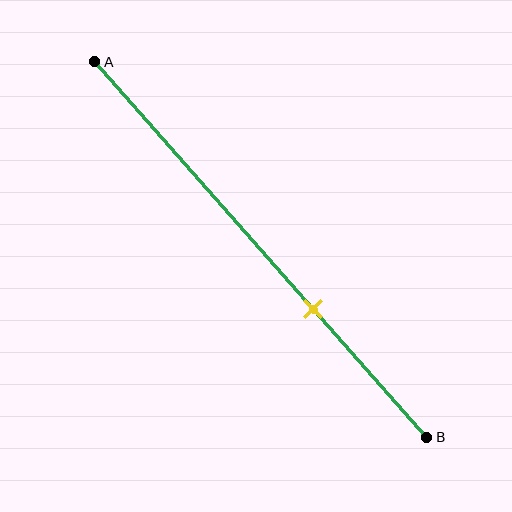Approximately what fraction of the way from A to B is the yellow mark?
The yellow mark is approximately 65% of the way from A to B.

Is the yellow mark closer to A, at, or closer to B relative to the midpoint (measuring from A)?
The yellow mark is closer to point B than the midpoint of segment AB.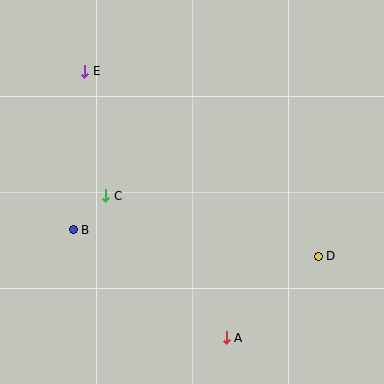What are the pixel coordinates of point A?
Point A is at (226, 338).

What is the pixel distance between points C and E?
The distance between C and E is 126 pixels.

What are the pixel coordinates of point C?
Point C is at (106, 196).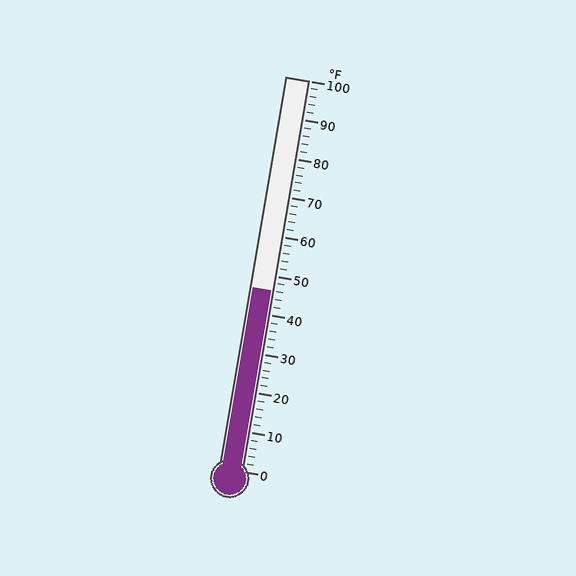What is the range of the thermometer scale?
The thermometer scale ranges from 0°F to 100°F.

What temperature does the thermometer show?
The thermometer shows approximately 46°F.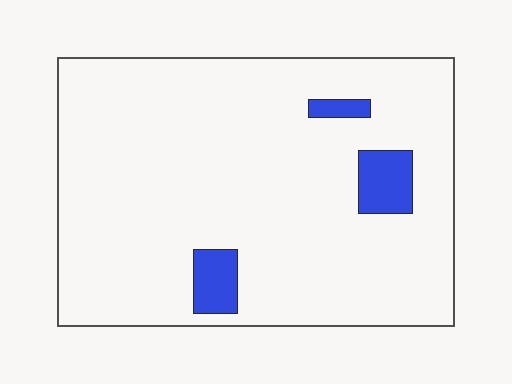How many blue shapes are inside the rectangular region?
3.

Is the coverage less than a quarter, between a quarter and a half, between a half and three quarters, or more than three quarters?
Less than a quarter.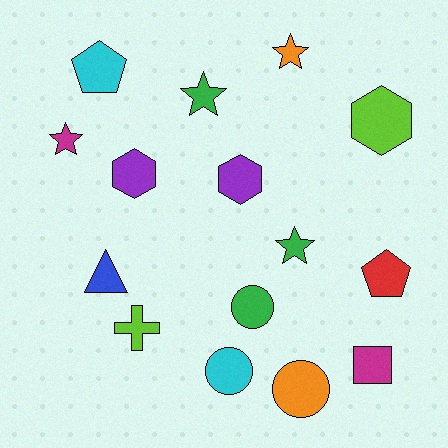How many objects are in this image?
There are 15 objects.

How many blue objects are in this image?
There is 1 blue object.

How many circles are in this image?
There are 3 circles.